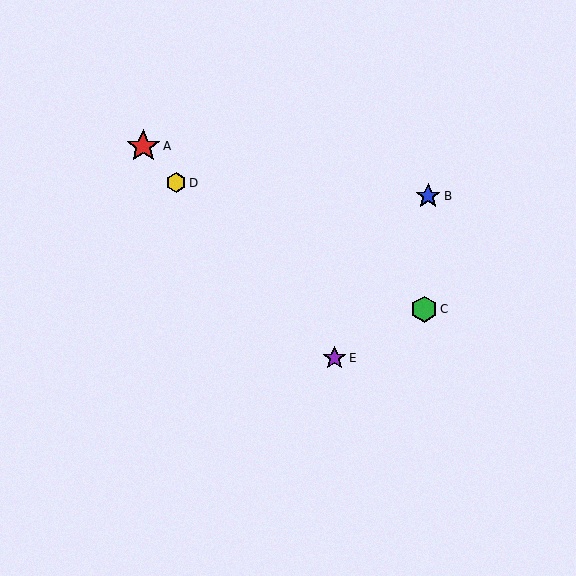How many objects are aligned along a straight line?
3 objects (A, D, E) are aligned along a straight line.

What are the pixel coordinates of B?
Object B is at (428, 196).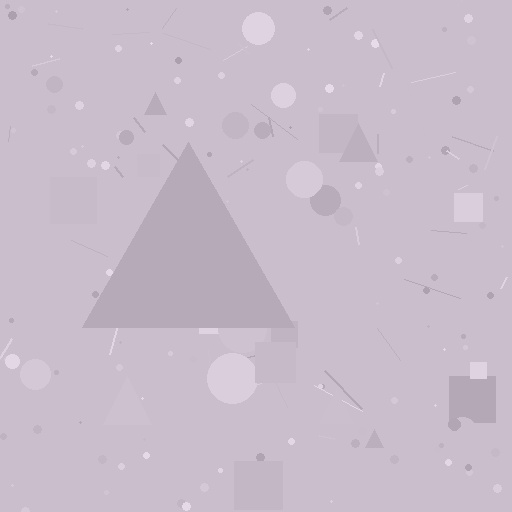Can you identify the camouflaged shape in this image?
The camouflaged shape is a triangle.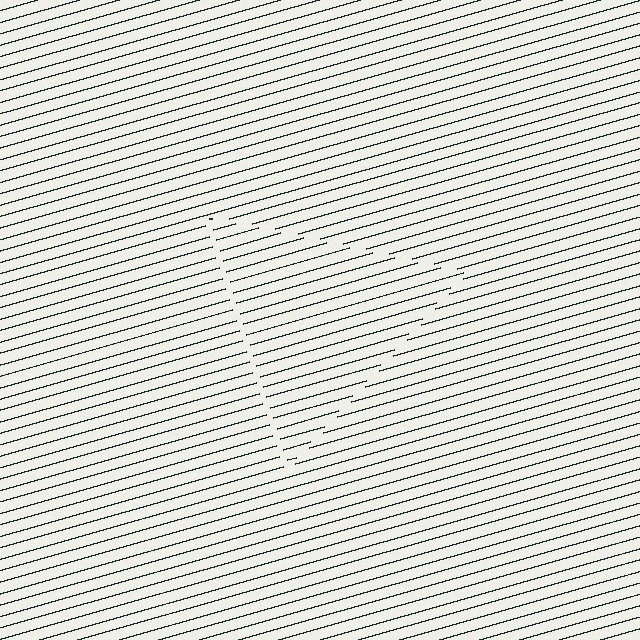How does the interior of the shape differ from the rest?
The interior of the shape contains the same grating, shifted by half a period — the contour is defined by the phase discontinuity where line-ends from the inner and outer gratings abut.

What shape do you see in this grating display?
An illusory triangle. The interior of the shape contains the same grating, shifted by half a period — the contour is defined by the phase discontinuity where line-ends from the inner and outer gratings abut.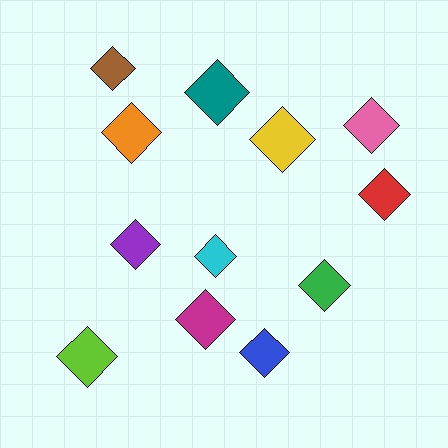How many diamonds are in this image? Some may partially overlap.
There are 12 diamonds.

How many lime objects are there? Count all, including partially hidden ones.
There is 1 lime object.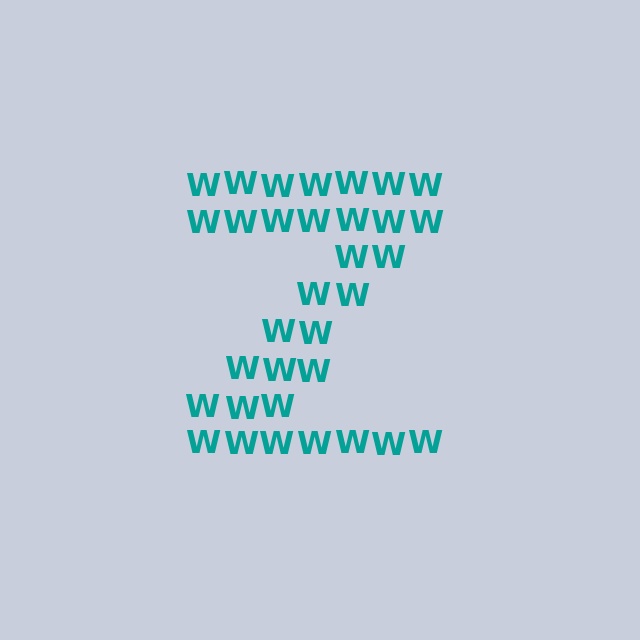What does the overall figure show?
The overall figure shows the letter Z.